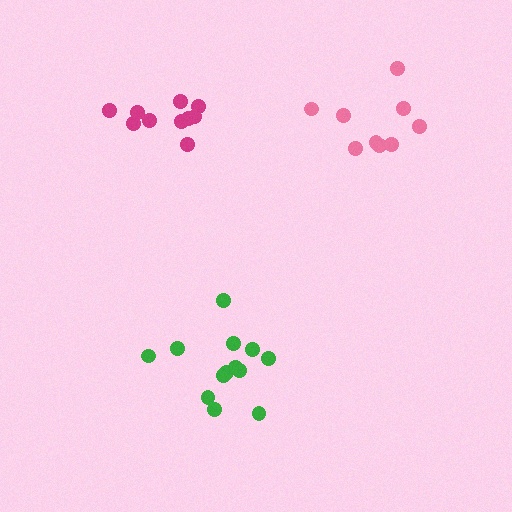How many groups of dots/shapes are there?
There are 3 groups.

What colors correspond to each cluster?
The clusters are colored: green, pink, magenta.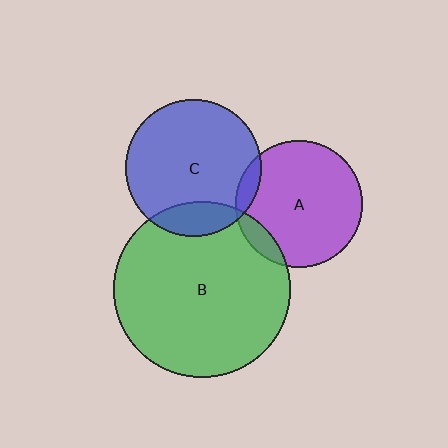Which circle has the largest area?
Circle B (green).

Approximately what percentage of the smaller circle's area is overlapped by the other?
Approximately 10%.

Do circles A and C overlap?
Yes.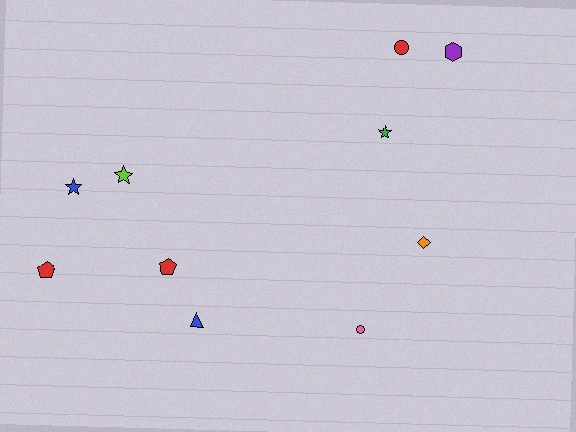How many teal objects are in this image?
There are no teal objects.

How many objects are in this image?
There are 10 objects.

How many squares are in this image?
There are no squares.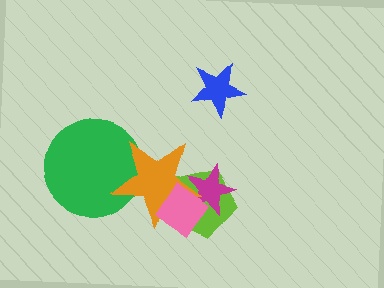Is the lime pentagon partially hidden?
Yes, it is partially covered by another shape.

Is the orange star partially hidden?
Yes, it is partially covered by another shape.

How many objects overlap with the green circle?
1 object overlaps with the green circle.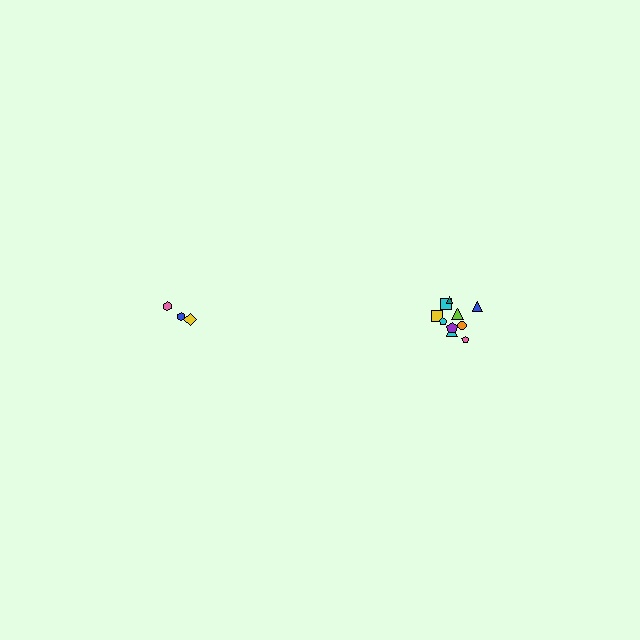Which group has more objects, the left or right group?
The right group.